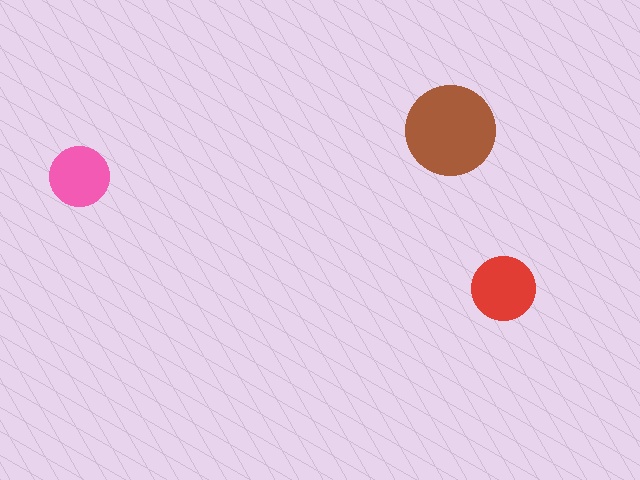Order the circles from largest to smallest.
the brown one, the red one, the pink one.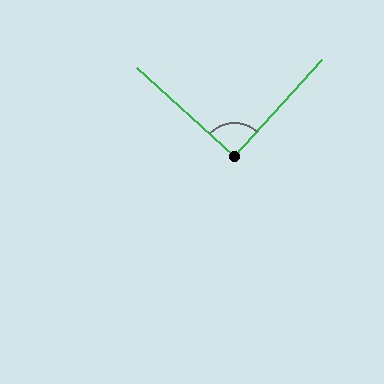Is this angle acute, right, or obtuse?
It is approximately a right angle.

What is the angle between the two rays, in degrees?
Approximately 90 degrees.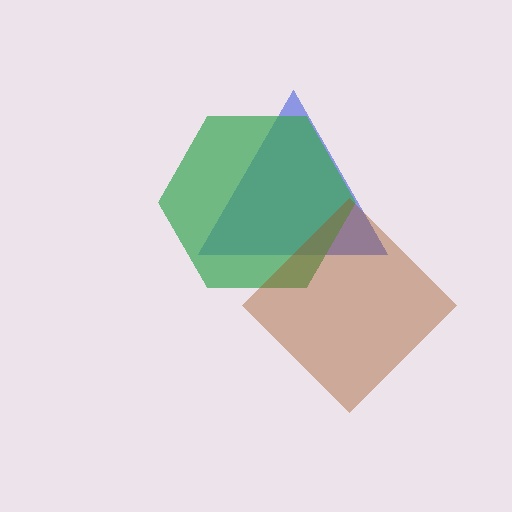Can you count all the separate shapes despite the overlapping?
Yes, there are 3 separate shapes.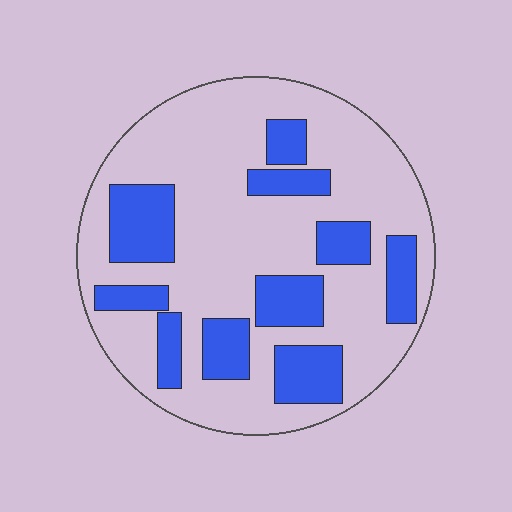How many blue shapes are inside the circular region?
10.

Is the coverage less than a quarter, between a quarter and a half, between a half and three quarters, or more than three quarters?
Between a quarter and a half.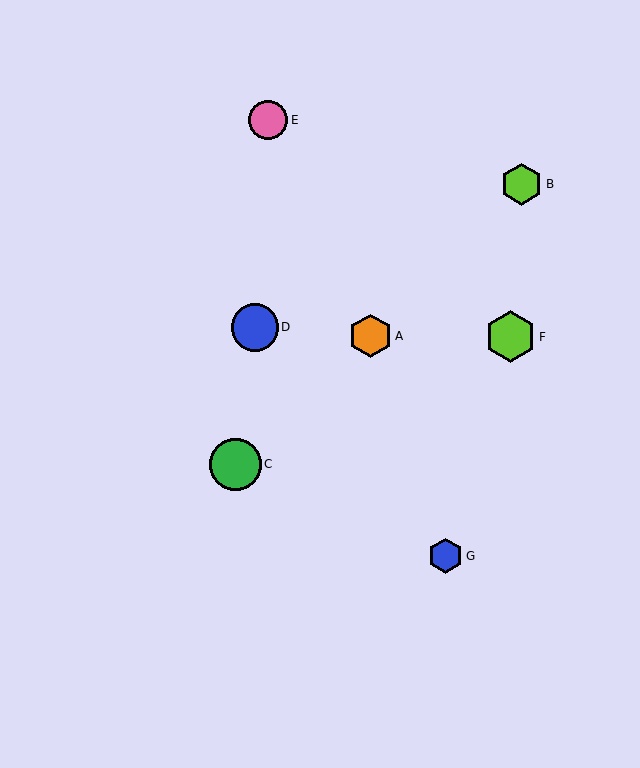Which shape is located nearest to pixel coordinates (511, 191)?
The lime hexagon (labeled B) at (522, 184) is nearest to that location.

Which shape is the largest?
The green circle (labeled C) is the largest.